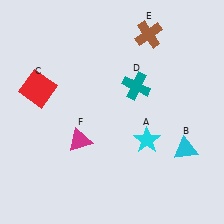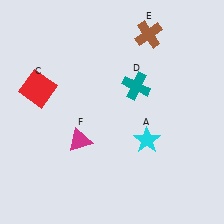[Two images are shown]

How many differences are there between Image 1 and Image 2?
There is 1 difference between the two images.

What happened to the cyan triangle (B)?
The cyan triangle (B) was removed in Image 2. It was in the bottom-right area of Image 1.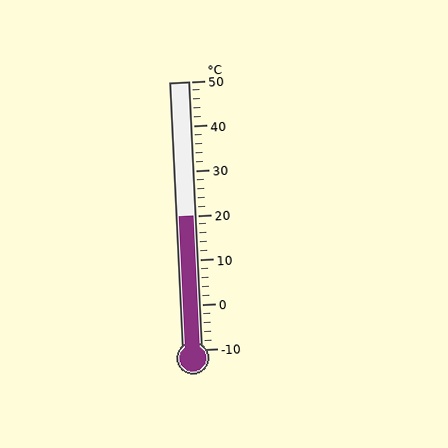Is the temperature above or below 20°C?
The temperature is at 20°C.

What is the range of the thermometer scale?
The thermometer scale ranges from -10°C to 50°C.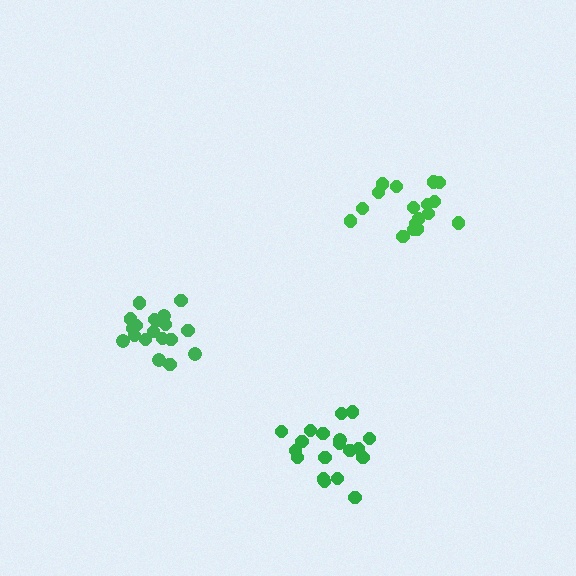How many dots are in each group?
Group 1: 19 dots, Group 2: 17 dots, Group 3: 19 dots (55 total).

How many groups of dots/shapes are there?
There are 3 groups.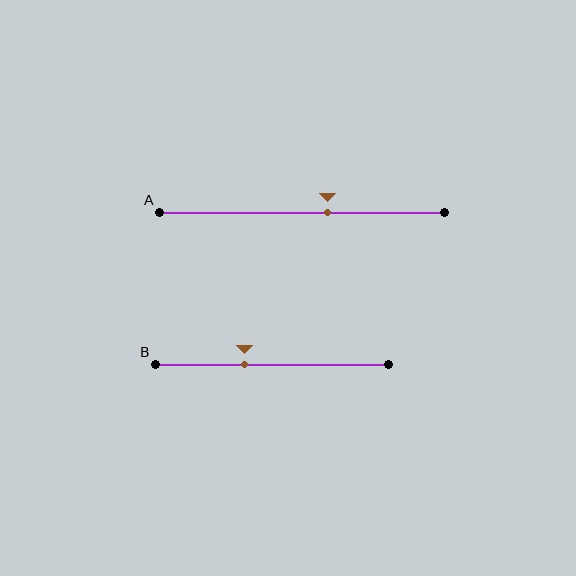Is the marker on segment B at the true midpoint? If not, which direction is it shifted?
No, the marker on segment B is shifted to the left by about 12% of the segment length.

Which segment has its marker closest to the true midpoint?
Segment A has its marker closest to the true midpoint.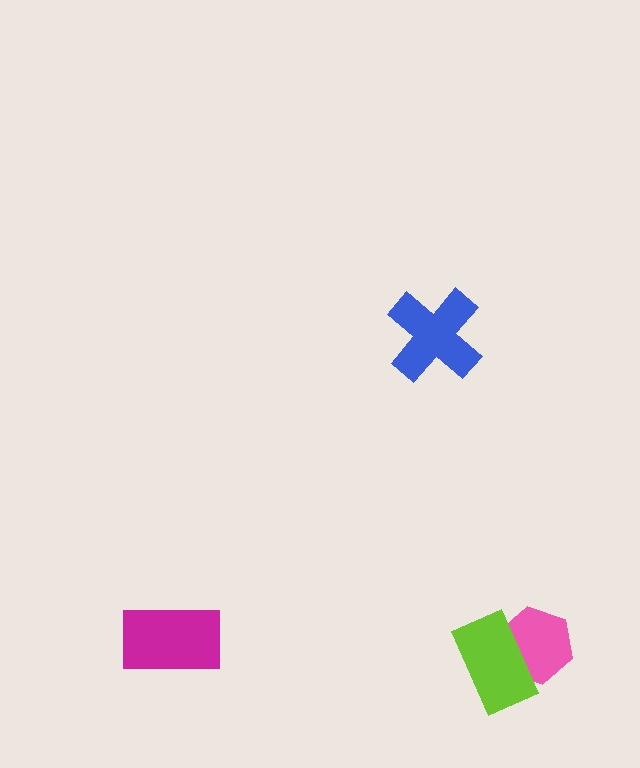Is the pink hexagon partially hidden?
Yes, it is partially covered by another shape.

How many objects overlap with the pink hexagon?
1 object overlaps with the pink hexagon.